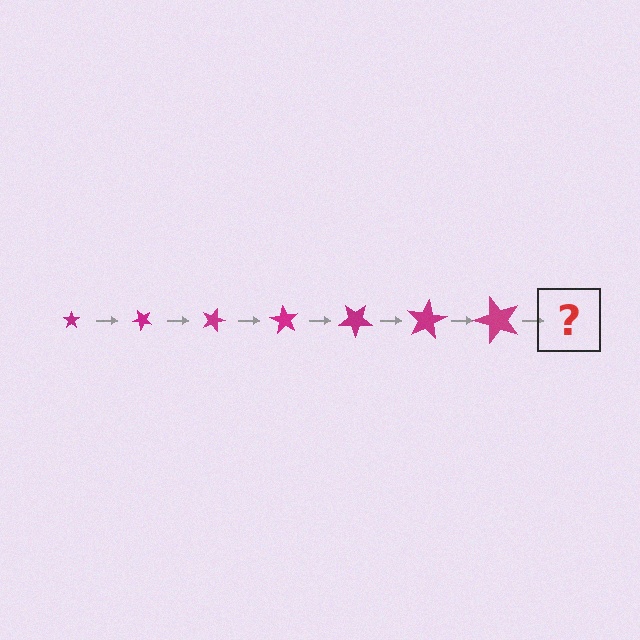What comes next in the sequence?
The next element should be a star, larger than the previous one and rotated 315 degrees from the start.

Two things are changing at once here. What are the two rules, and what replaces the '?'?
The two rules are that the star grows larger each step and it rotates 45 degrees each step. The '?' should be a star, larger than the previous one and rotated 315 degrees from the start.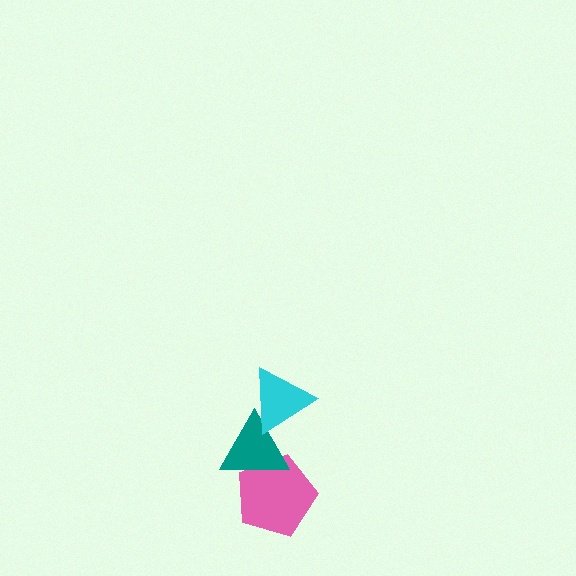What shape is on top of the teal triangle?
The cyan triangle is on top of the teal triangle.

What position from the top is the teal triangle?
The teal triangle is 2nd from the top.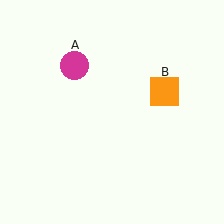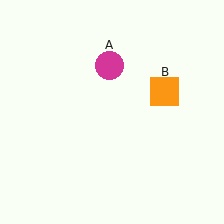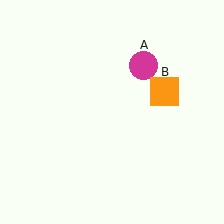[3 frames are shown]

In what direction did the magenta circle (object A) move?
The magenta circle (object A) moved right.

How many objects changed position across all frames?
1 object changed position: magenta circle (object A).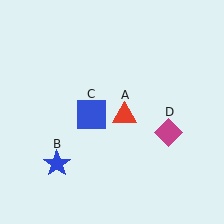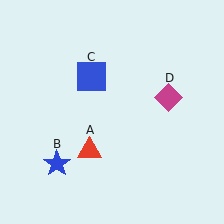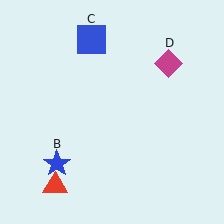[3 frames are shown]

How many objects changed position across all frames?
3 objects changed position: red triangle (object A), blue square (object C), magenta diamond (object D).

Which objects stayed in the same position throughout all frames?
Blue star (object B) remained stationary.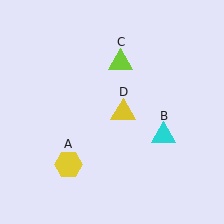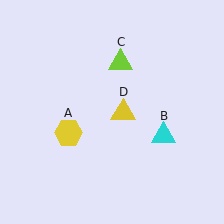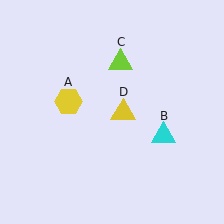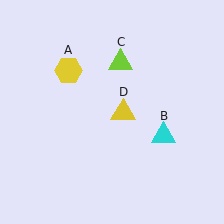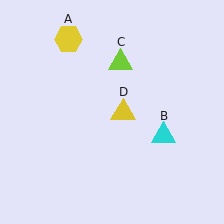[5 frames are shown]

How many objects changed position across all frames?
1 object changed position: yellow hexagon (object A).